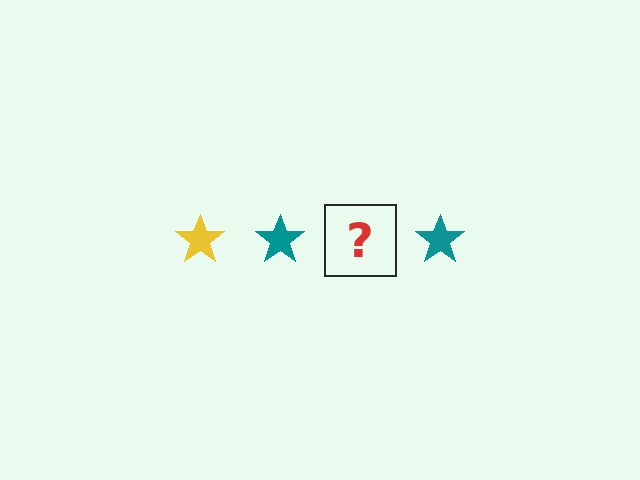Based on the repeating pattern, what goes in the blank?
The blank should be a yellow star.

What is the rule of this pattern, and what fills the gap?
The rule is that the pattern cycles through yellow, teal stars. The gap should be filled with a yellow star.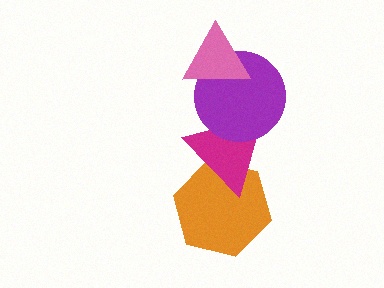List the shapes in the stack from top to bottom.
From top to bottom: the pink triangle, the purple circle, the magenta triangle, the orange hexagon.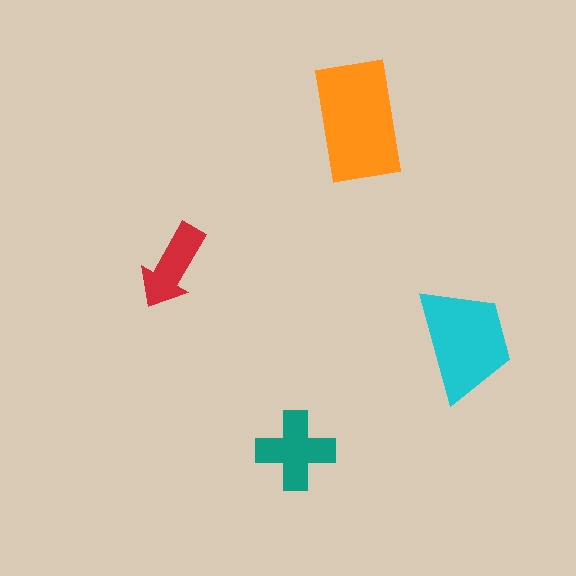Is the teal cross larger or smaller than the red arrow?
Larger.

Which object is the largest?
The orange rectangle.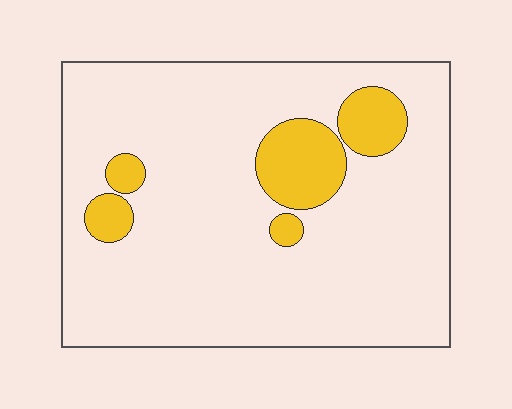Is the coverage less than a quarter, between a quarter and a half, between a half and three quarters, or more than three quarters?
Less than a quarter.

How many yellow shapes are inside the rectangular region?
5.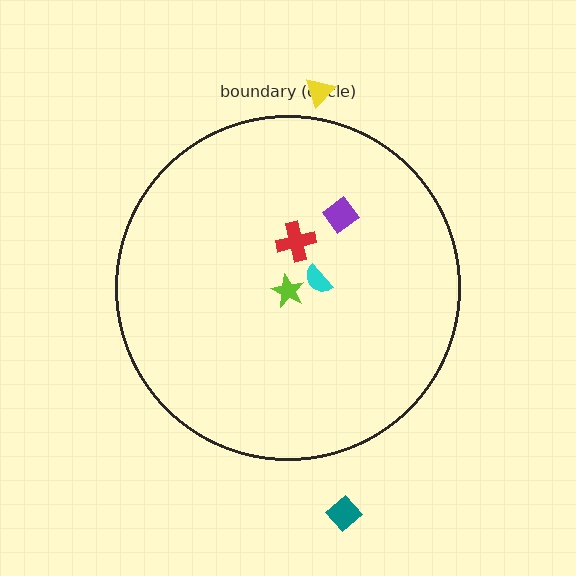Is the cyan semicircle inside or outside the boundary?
Inside.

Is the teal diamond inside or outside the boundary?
Outside.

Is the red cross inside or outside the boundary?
Inside.